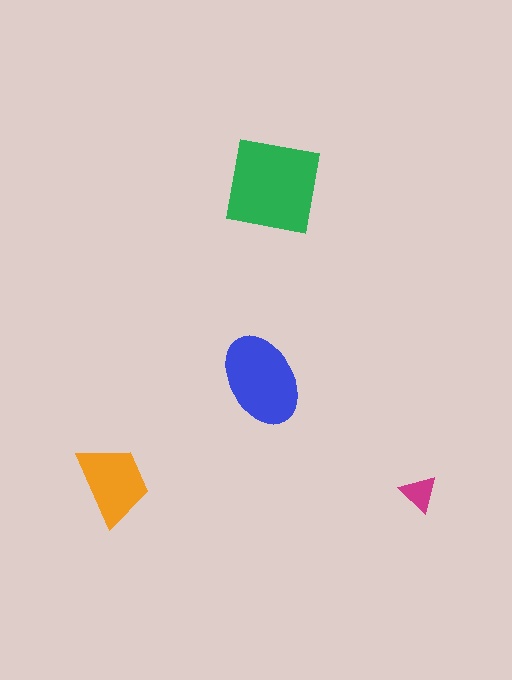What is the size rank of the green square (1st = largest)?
1st.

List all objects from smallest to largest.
The magenta triangle, the orange trapezoid, the blue ellipse, the green square.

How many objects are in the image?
There are 4 objects in the image.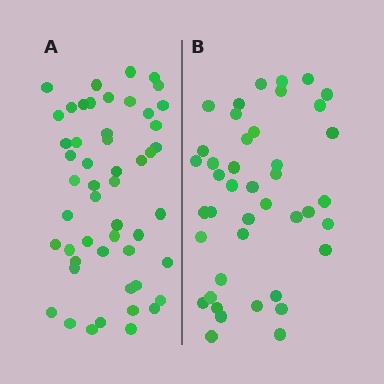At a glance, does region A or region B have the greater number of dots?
Region A (the left region) has more dots.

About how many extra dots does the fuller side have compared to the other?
Region A has roughly 8 or so more dots than region B.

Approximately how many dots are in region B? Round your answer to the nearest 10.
About 40 dots. (The exact count is 42, which rounds to 40.)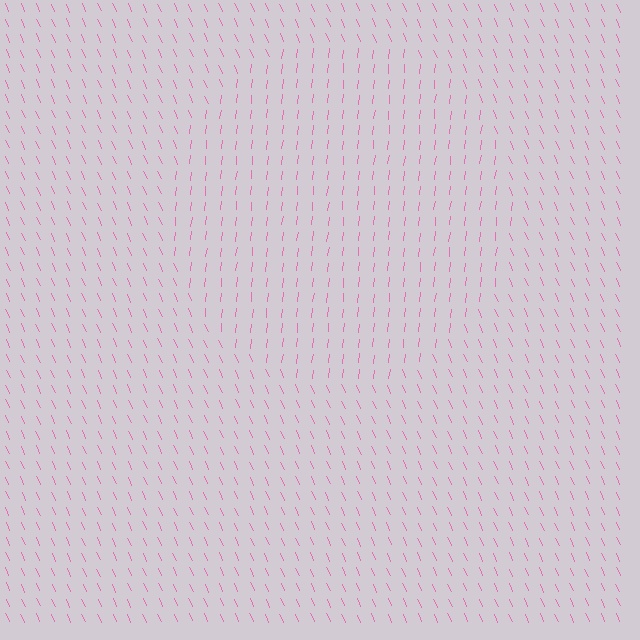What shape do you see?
I see a circle.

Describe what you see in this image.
The image is filled with small pink line segments. A circle region in the image has lines oriented differently from the surrounding lines, creating a visible texture boundary.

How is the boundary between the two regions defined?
The boundary is defined purely by a change in line orientation (approximately 31 degrees difference). All lines are the same color and thickness.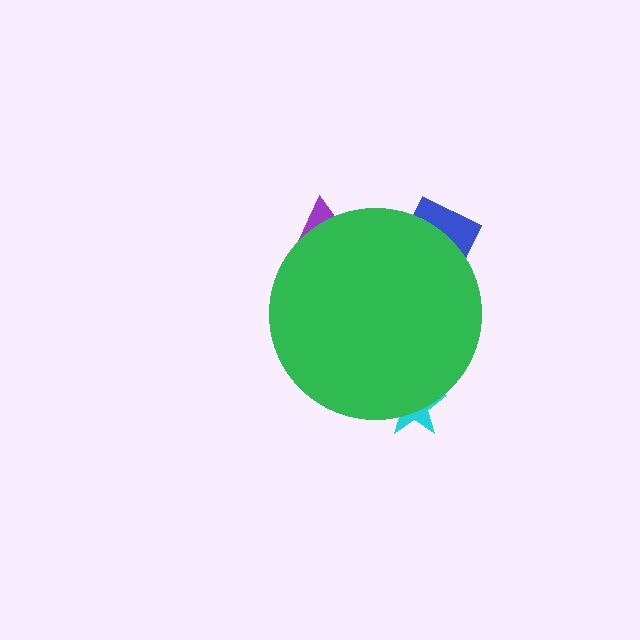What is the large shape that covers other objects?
A green circle.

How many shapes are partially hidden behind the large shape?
3 shapes are partially hidden.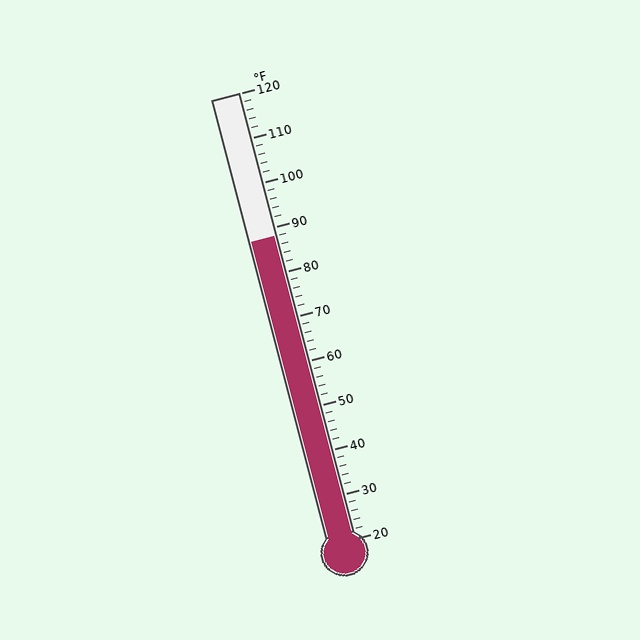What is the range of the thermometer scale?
The thermometer scale ranges from 20°F to 120°F.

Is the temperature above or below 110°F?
The temperature is below 110°F.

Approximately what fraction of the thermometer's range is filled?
The thermometer is filled to approximately 70% of its range.